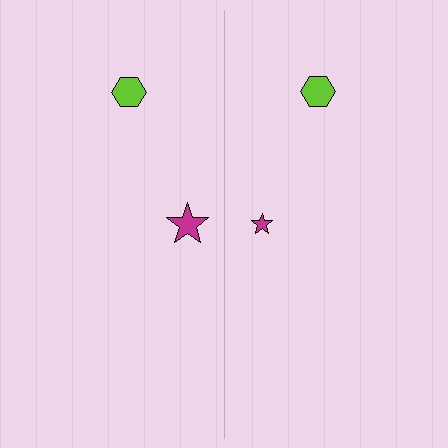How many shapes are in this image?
There are 4 shapes in this image.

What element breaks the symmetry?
The magenta star on the right side has a different size than its mirror counterpart.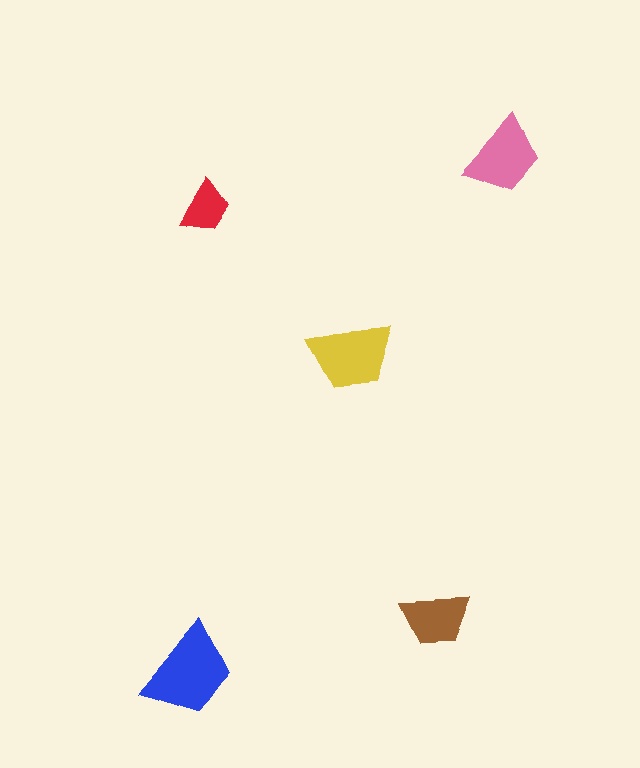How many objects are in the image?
There are 5 objects in the image.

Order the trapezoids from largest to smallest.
the blue one, the yellow one, the pink one, the brown one, the red one.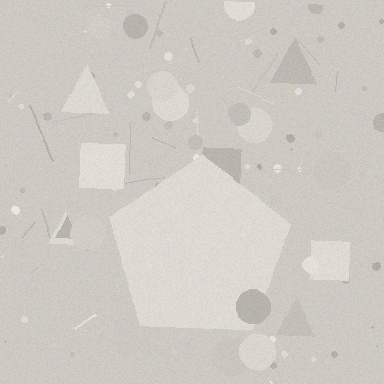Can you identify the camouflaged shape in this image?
The camouflaged shape is a pentagon.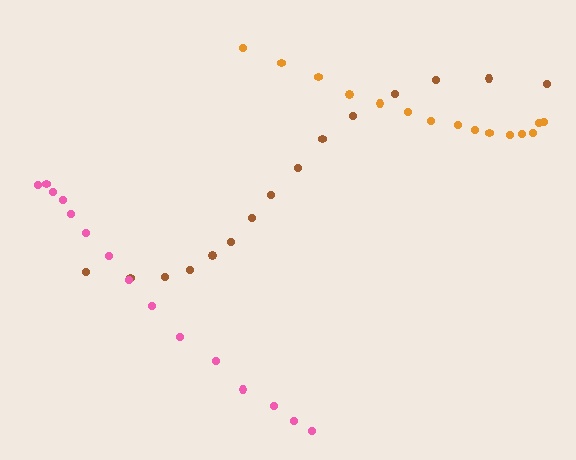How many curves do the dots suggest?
There are 3 distinct paths.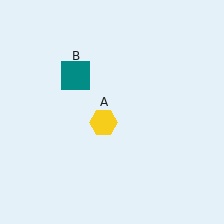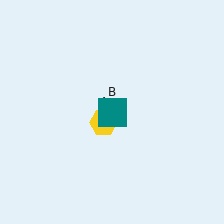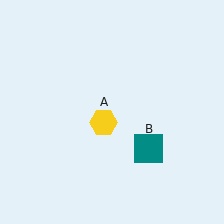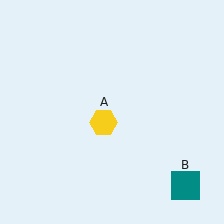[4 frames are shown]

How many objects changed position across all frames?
1 object changed position: teal square (object B).